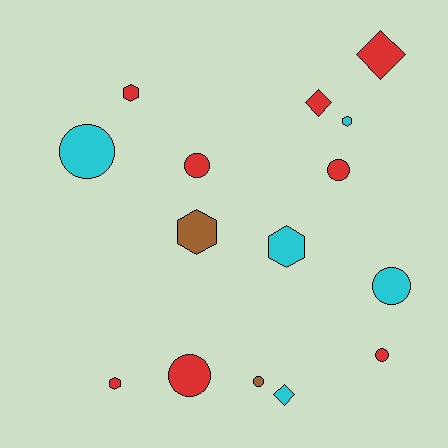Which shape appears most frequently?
Circle, with 7 objects.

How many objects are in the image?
There are 15 objects.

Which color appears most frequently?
Red, with 8 objects.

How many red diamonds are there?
There are 2 red diamonds.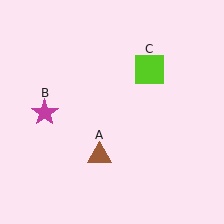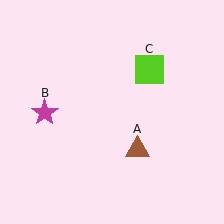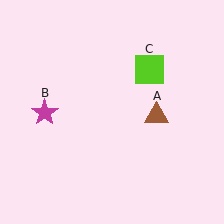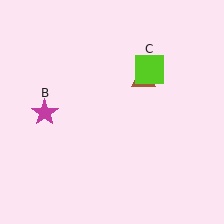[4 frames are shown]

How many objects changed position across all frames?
1 object changed position: brown triangle (object A).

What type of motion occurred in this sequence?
The brown triangle (object A) rotated counterclockwise around the center of the scene.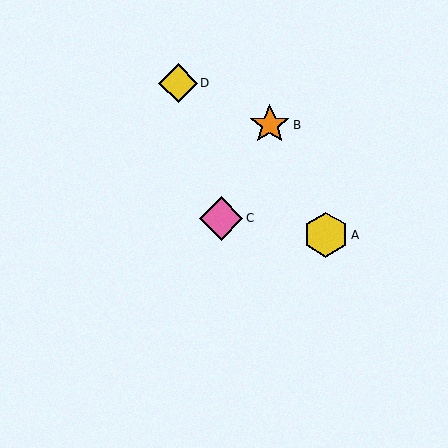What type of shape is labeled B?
Shape B is an orange star.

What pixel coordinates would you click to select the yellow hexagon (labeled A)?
Click at (326, 235) to select the yellow hexagon A.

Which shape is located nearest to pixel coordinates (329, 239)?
The yellow hexagon (labeled A) at (326, 235) is nearest to that location.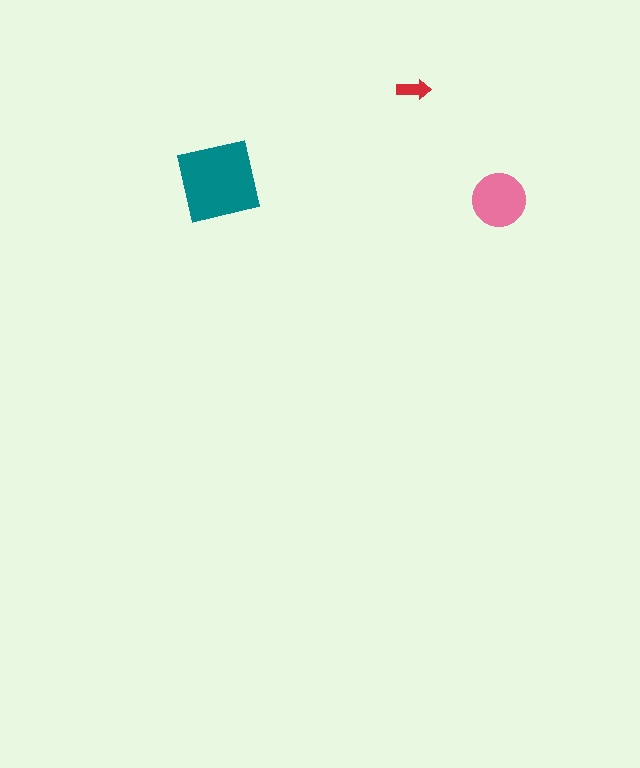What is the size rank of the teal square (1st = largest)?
1st.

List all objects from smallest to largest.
The red arrow, the pink circle, the teal square.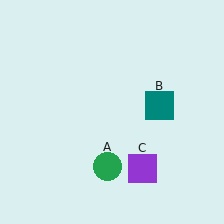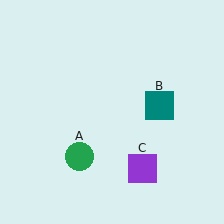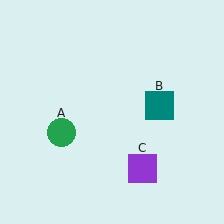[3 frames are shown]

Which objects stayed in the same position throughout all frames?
Teal square (object B) and purple square (object C) remained stationary.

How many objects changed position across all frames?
1 object changed position: green circle (object A).